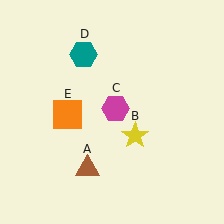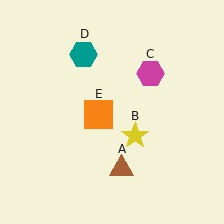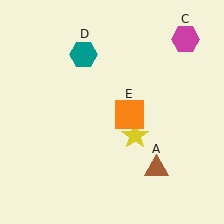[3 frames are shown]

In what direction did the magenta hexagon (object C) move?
The magenta hexagon (object C) moved up and to the right.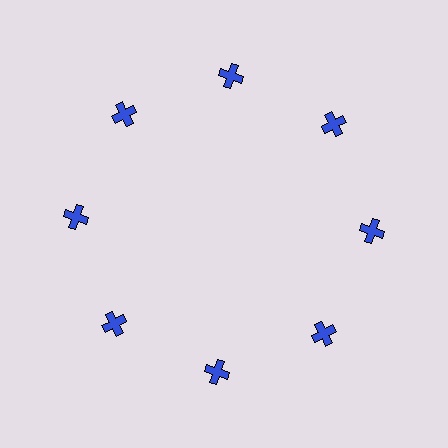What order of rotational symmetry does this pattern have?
This pattern has 8-fold rotational symmetry.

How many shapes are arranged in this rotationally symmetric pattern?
There are 8 shapes, arranged in 8 groups of 1.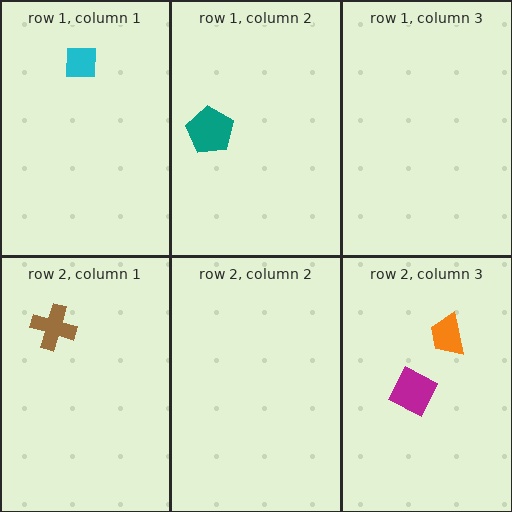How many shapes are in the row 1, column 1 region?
1.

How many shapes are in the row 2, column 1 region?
1.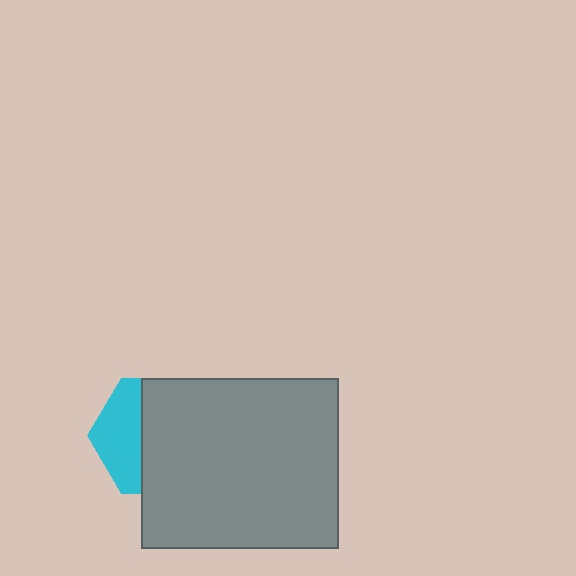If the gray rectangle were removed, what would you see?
You would see the complete cyan hexagon.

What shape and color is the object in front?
The object in front is a gray rectangle.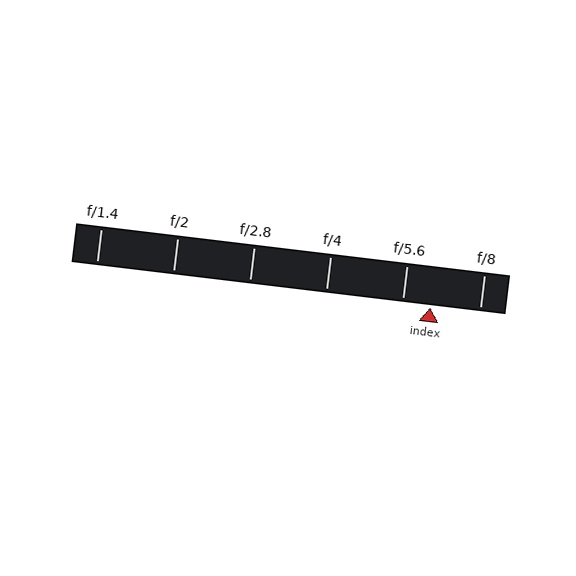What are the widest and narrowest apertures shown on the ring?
The widest aperture shown is f/1.4 and the narrowest is f/8.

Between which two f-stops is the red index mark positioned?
The index mark is between f/5.6 and f/8.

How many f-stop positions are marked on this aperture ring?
There are 6 f-stop positions marked.